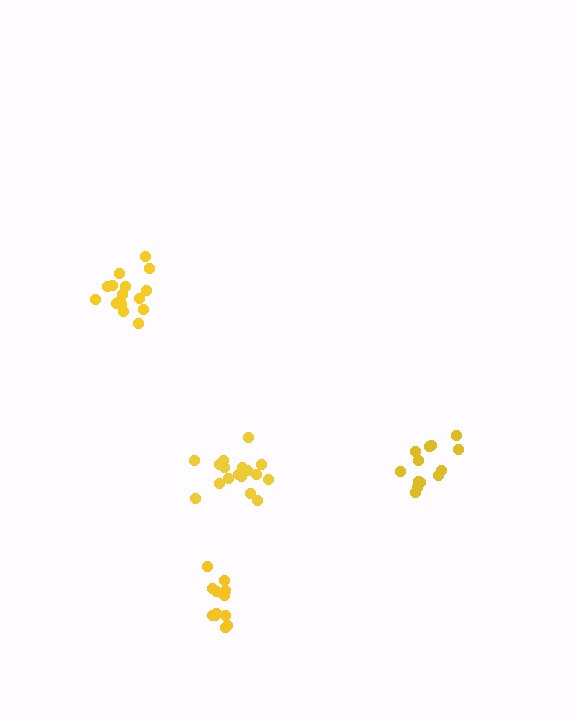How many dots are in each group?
Group 1: 13 dots, Group 2: 12 dots, Group 3: 16 dots, Group 4: 17 dots (58 total).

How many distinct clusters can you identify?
There are 4 distinct clusters.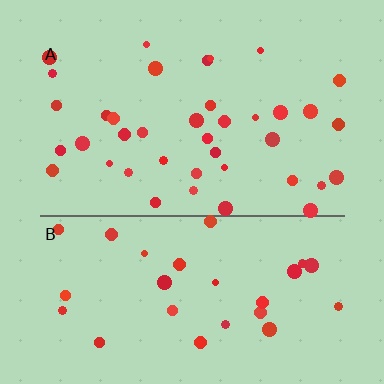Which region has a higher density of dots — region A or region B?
A (the top).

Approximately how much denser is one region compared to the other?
Approximately 1.4× — region A over region B.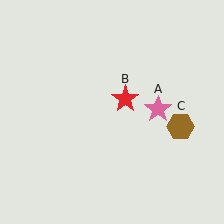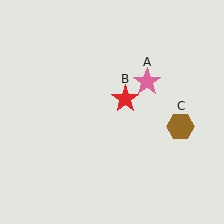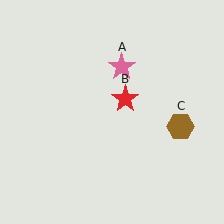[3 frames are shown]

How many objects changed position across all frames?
1 object changed position: pink star (object A).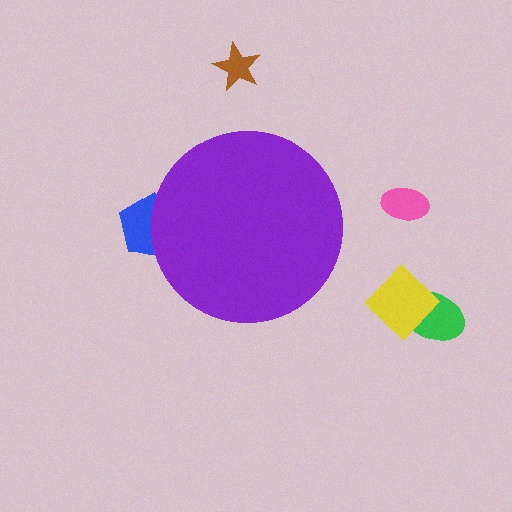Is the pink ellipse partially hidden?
No, the pink ellipse is fully visible.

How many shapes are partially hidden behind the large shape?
1 shape is partially hidden.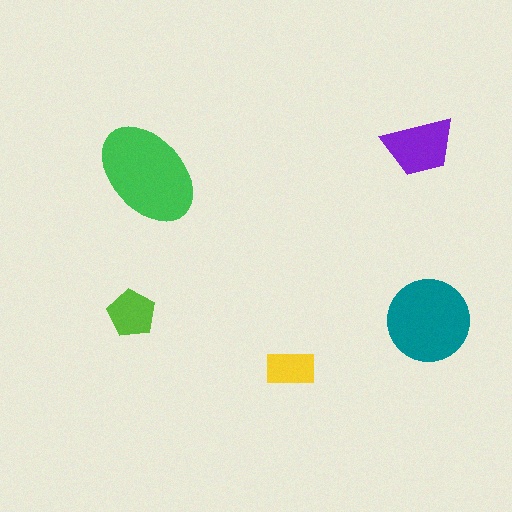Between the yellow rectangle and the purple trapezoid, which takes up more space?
The purple trapezoid.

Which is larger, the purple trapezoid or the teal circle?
The teal circle.